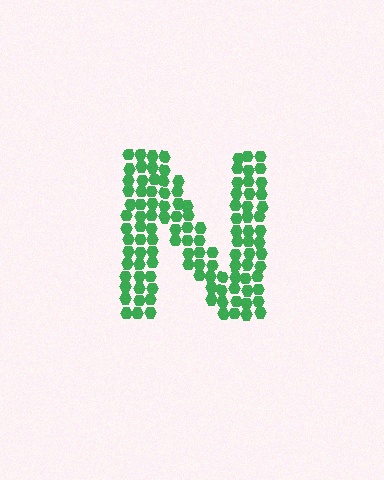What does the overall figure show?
The overall figure shows the letter N.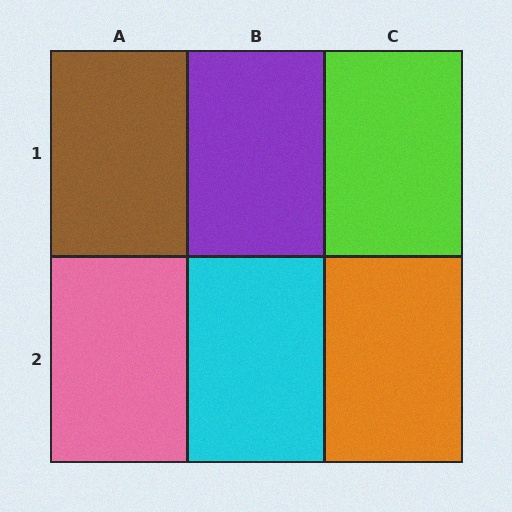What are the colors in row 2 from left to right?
Pink, cyan, orange.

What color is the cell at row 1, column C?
Lime.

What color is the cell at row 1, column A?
Brown.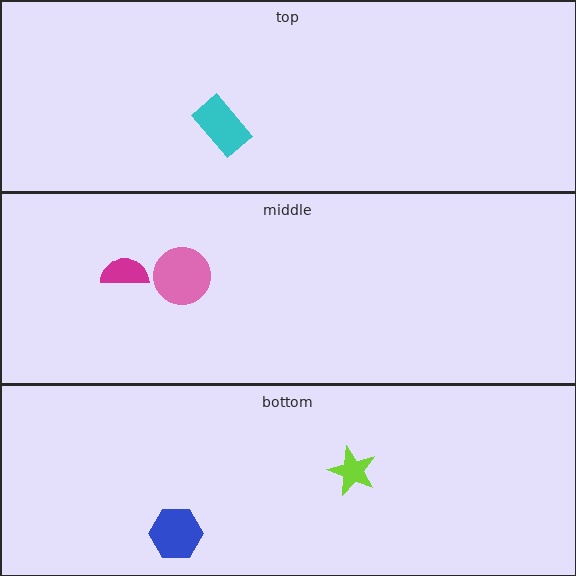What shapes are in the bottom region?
The lime star, the blue hexagon.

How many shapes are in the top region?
1.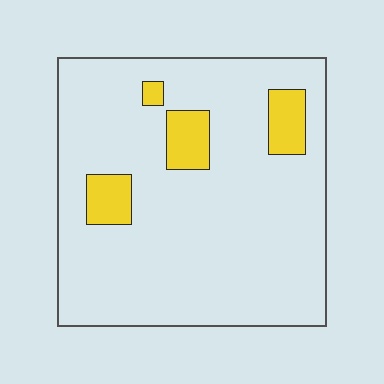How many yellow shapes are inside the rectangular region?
4.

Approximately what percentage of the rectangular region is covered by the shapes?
Approximately 10%.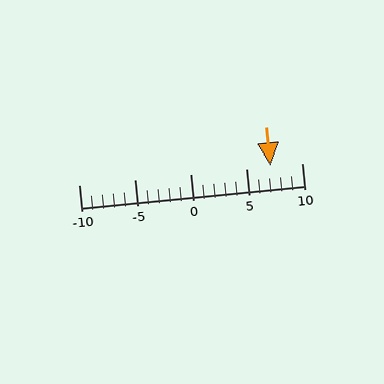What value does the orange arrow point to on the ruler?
The orange arrow points to approximately 7.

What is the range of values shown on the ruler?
The ruler shows values from -10 to 10.